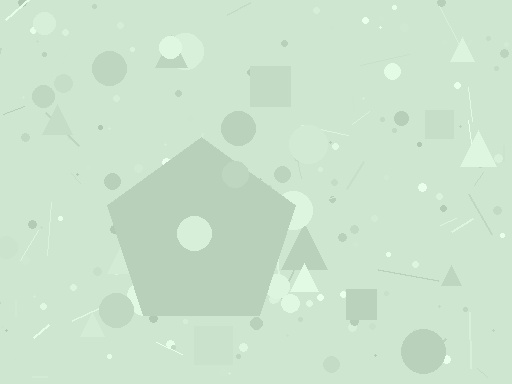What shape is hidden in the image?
A pentagon is hidden in the image.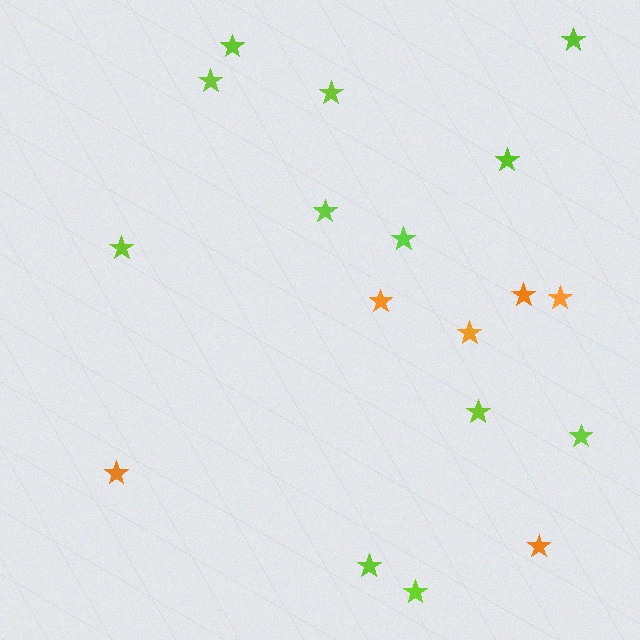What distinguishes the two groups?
There are 2 groups: one group of orange stars (6) and one group of lime stars (12).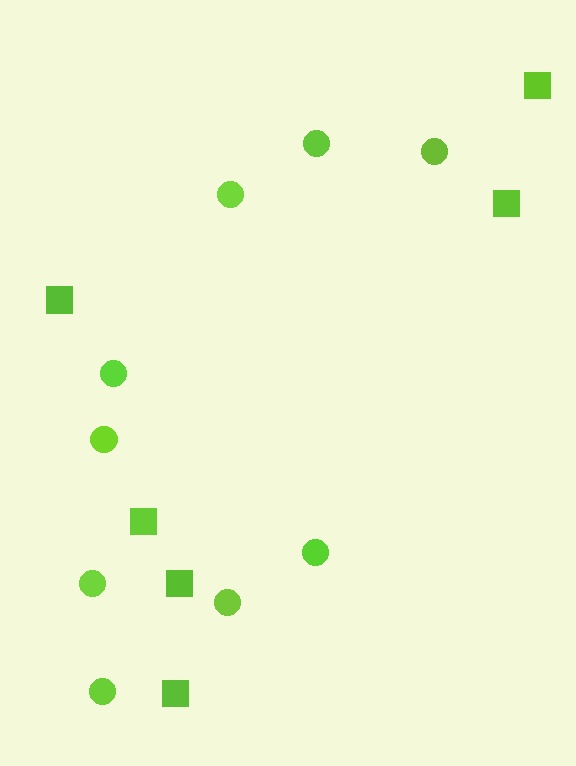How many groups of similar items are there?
There are 2 groups: one group of squares (6) and one group of circles (9).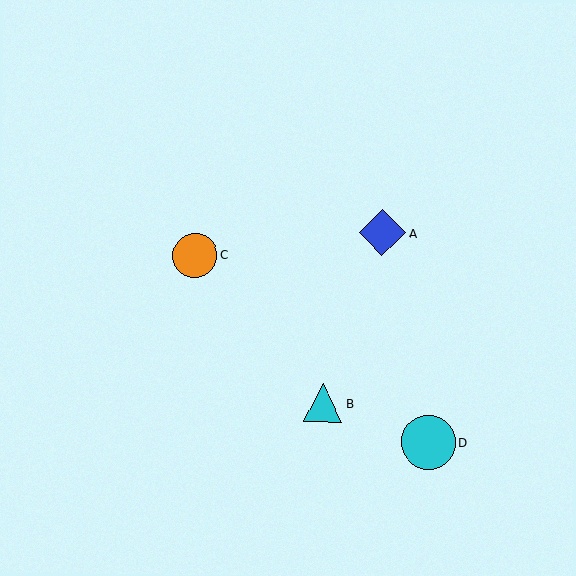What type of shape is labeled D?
Shape D is a cyan circle.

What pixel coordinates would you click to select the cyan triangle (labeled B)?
Click at (323, 403) to select the cyan triangle B.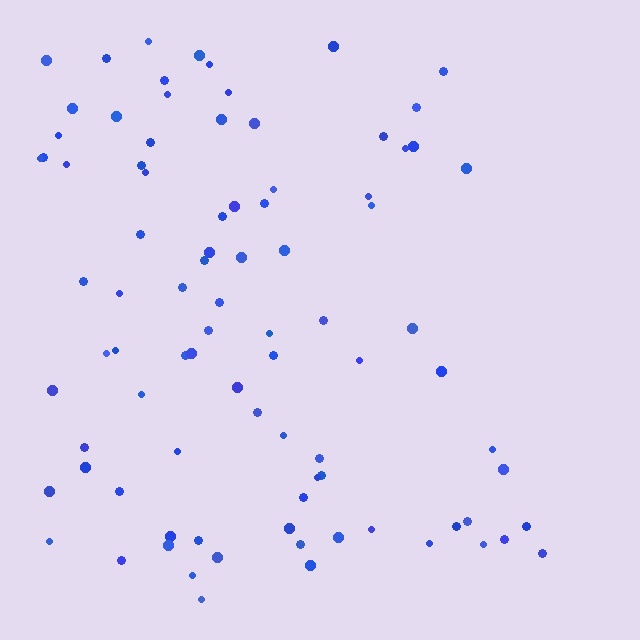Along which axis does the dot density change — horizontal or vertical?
Horizontal.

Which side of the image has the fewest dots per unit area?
The right.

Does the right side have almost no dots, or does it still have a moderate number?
Still a moderate number, just noticeably fewer than the left.